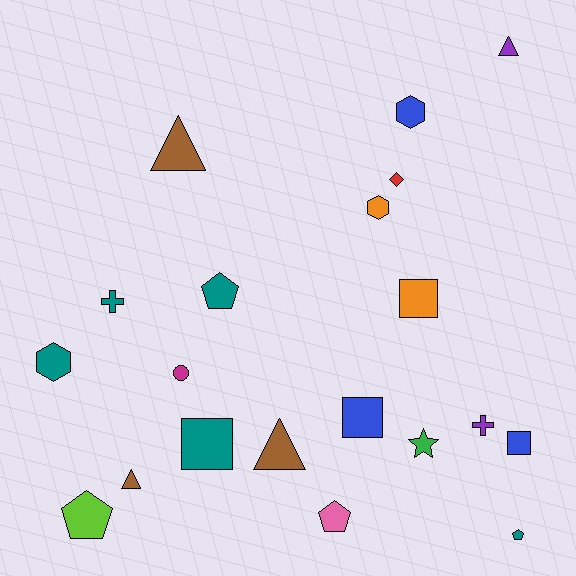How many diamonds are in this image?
There is 1 diamond.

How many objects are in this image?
There are 20 objects.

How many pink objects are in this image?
There is 1 pink object.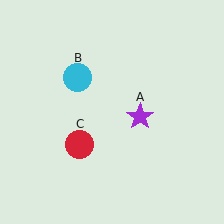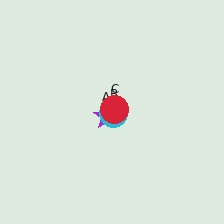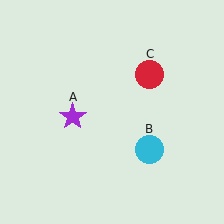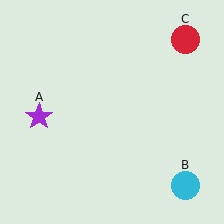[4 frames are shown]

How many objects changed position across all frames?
3 objects changed position: purple star (object A), cyan circle (object B), red circle (object C).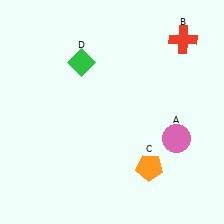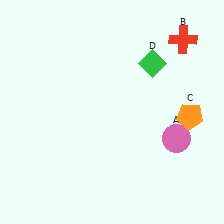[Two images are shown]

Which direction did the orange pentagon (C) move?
The orange pentagon (C) moved up.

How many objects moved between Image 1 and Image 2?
2 objects moved between the two images.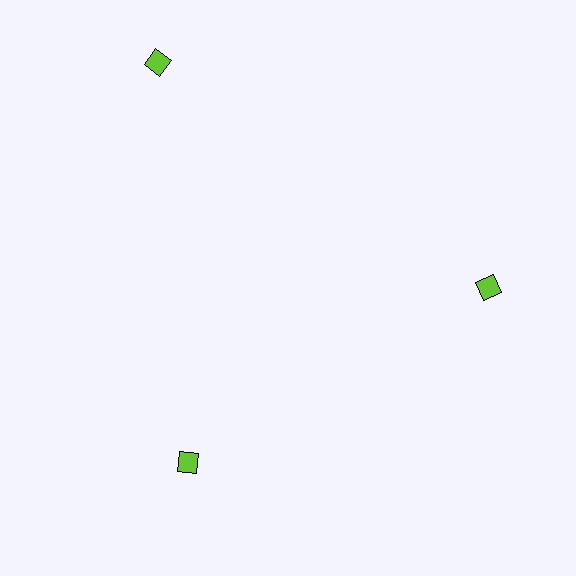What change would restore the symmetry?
The symmetry would be restored by moving it inward, back onto the ring so that all 3 diamonds sit at equal angles and equal distance from the center.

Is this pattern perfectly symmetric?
No. The 3 lime diamonds are arranged in a ring, but one element near the 11 o'clock position is pushed outward from the center, breaking the 3-fold rotational symmetry.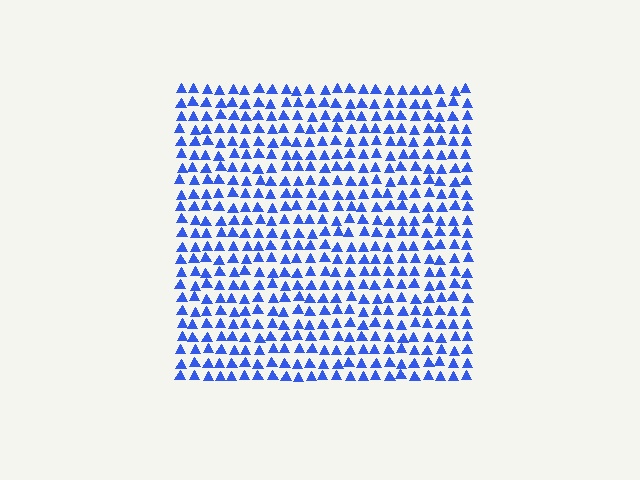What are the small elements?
The small elements are triangles.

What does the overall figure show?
The overall figure shows a square.